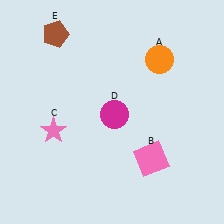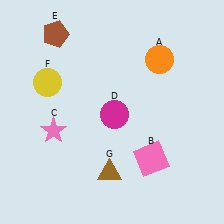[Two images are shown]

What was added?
A yellow circle (F), a brown triangle (G) were added in Image 2.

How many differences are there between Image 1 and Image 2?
There are 2 differences between the two images.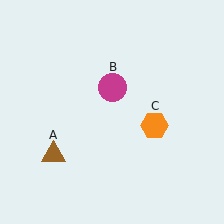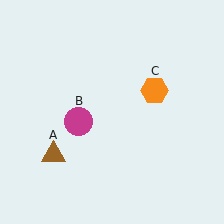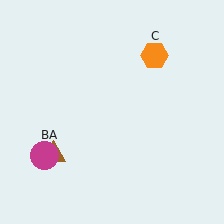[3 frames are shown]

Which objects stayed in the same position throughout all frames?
Brown triangle (object A) remained stationary.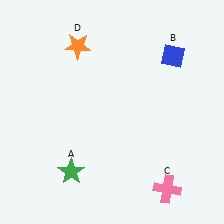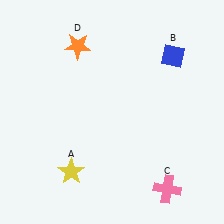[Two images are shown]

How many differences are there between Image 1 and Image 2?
There is 1 difference between the two images.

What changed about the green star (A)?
In Image 1, A is green. In Image 2, it changed to yellow.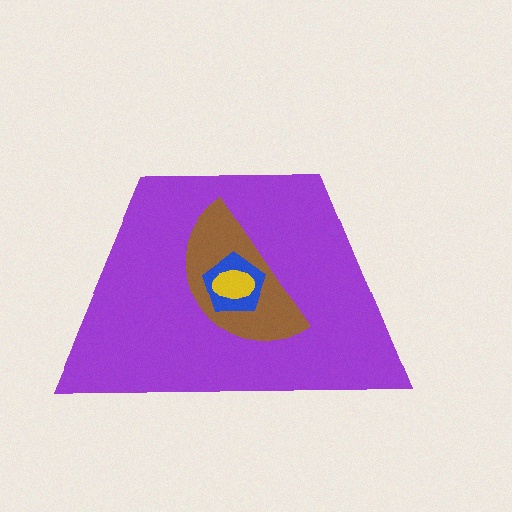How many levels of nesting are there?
4.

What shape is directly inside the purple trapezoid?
The brown semicircle.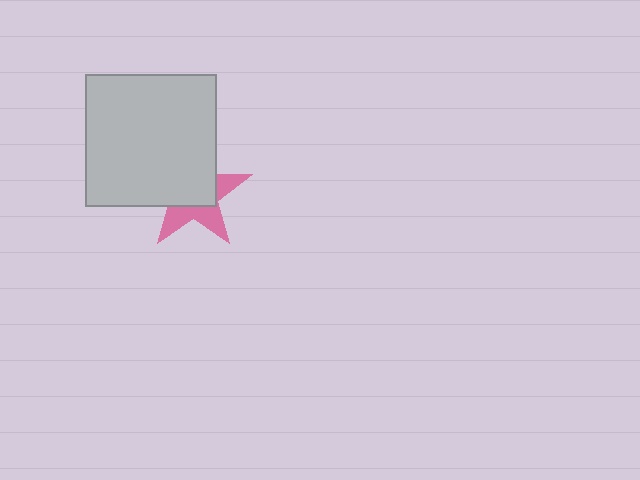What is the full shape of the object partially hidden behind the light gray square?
The partially hidden object is a pink star.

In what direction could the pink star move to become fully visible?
The pink star could move toward the lower-right. That would shift it out from behind the light gray square entirely.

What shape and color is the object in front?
The object in front is a light gray square.